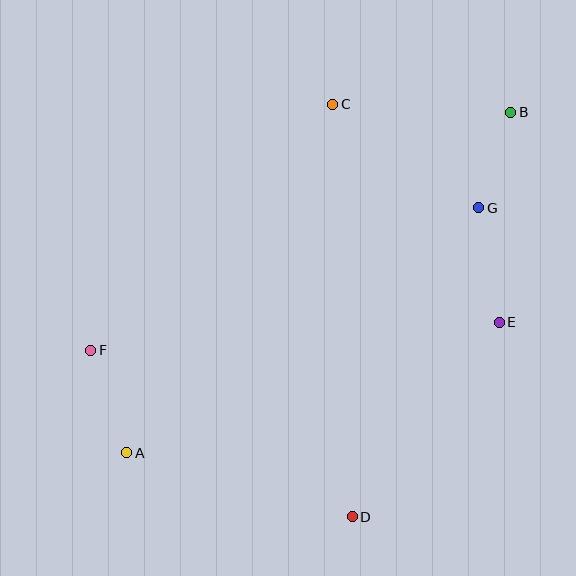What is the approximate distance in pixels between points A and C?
The distance between A and C is approximately 405 pixels.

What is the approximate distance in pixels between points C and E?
The distance between C and E is approximately 274 pixels.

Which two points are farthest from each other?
Points A and B are farthest from each other.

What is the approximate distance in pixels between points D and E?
The distance between D and E is approximately 244 pixels.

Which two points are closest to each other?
Points B and G are closest to each other.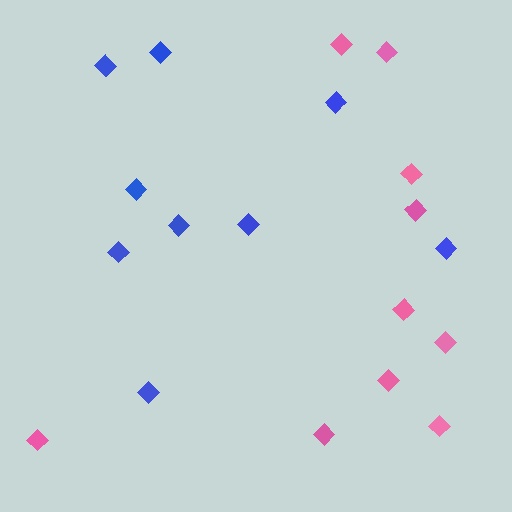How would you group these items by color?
There are 2 groups: one group of blue diamonds (9) and one group of pink diamonds (10).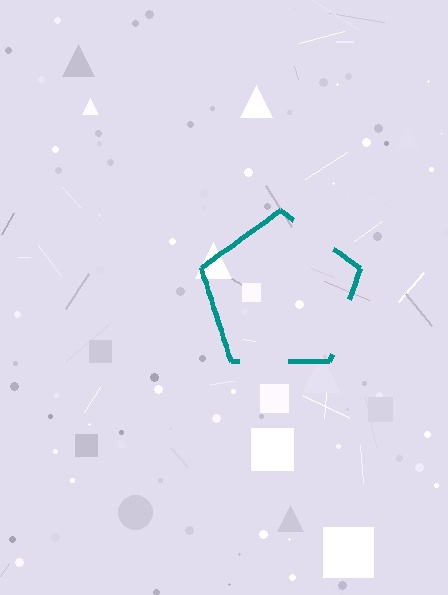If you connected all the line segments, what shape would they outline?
They would outline a pentagon.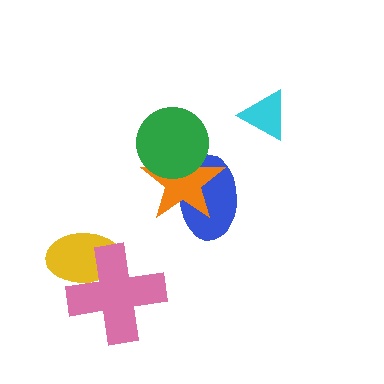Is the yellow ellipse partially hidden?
Yes, it is partially covered by another shape.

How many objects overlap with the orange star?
2 objects overlap with the orange star.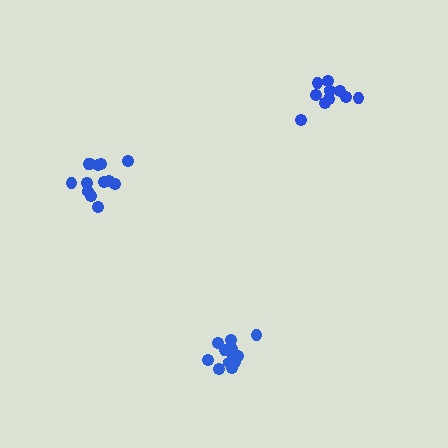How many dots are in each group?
Group 1: 10 dots, Group 2: 13 dots, Group 3: 12 dots (35 total).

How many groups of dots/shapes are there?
There are 3 groups.